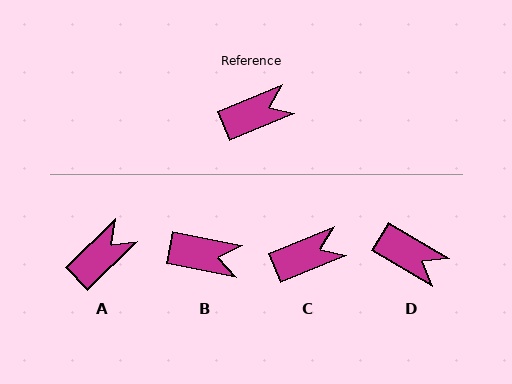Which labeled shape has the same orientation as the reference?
C.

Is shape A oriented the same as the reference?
No, it is off by about 22 degrees.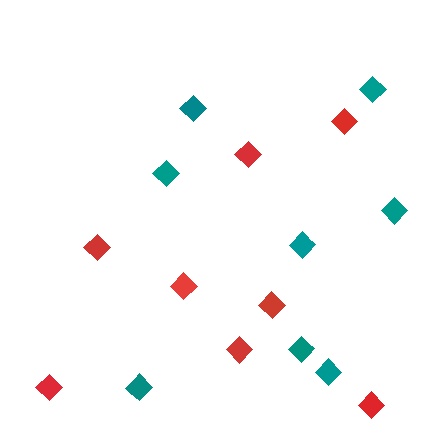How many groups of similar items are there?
There are 2 groups: one group of teal diamonds (8) and one group of red diamonds (8).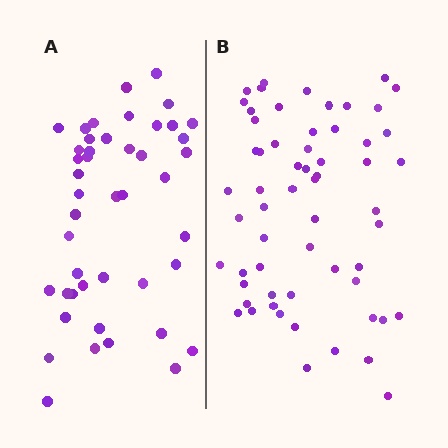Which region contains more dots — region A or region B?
Region B (the right region) has more dots.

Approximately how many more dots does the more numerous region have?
Region B has approximately 15 more dots than region A.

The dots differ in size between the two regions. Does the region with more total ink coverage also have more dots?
No. Region A has more total ink coverage because its dots are larger, but region B actually contains more individual dots. Total area can be misleading — the number of items is what matters here.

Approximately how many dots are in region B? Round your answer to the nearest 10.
About 60 dots.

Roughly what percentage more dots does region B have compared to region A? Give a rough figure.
About 35% more.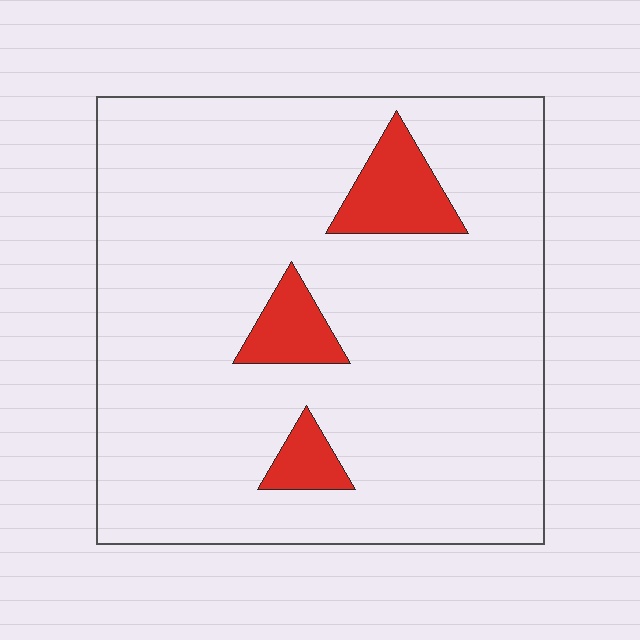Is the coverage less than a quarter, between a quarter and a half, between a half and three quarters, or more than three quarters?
Less than a quarter.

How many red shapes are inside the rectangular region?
3.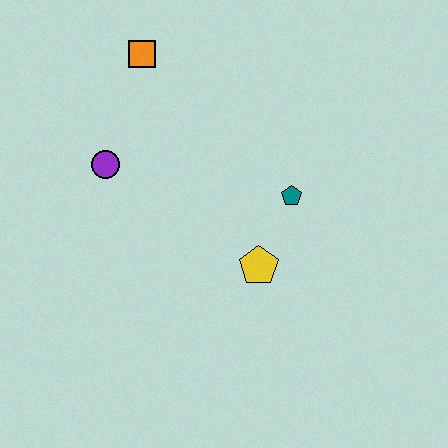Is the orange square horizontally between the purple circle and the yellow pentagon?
Yes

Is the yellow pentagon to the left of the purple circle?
No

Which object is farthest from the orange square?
The yellow pentagon is farthest from the orange square.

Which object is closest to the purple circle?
The orange square is closest to the purple circle.